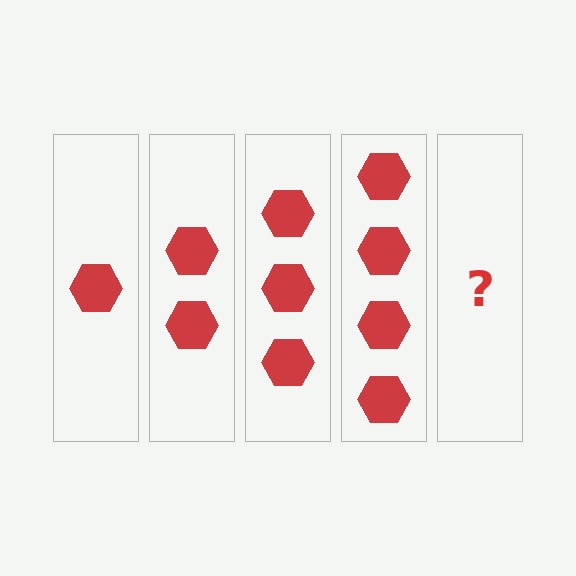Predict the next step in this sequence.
The next step is 5 hexagons.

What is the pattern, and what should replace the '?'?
The pattern is that each step adds one more hexagon. The '?' should be 5 hexagons.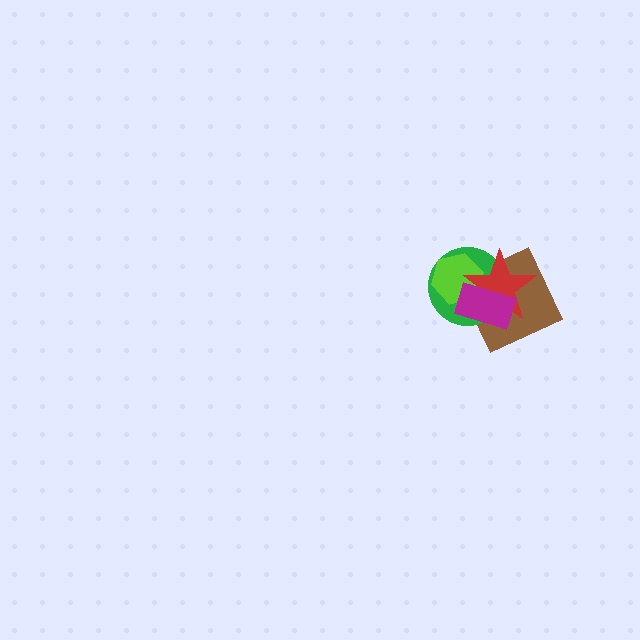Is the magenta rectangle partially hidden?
No, no other shape covers it.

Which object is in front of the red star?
The magenta rectangle is in front of the red star.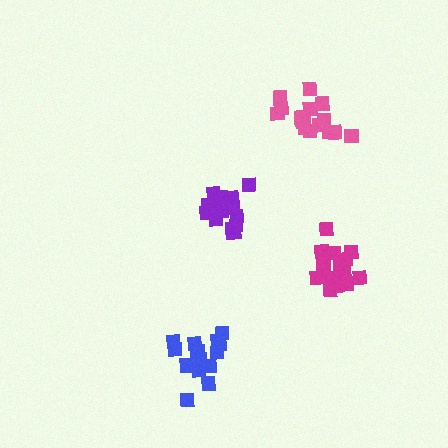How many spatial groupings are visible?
There are 4 spatial groupings.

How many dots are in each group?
Group 1: 16 dots, Group 2: 19 dots, Group 3: 21 dots, Group 4: 16 dots (72 total).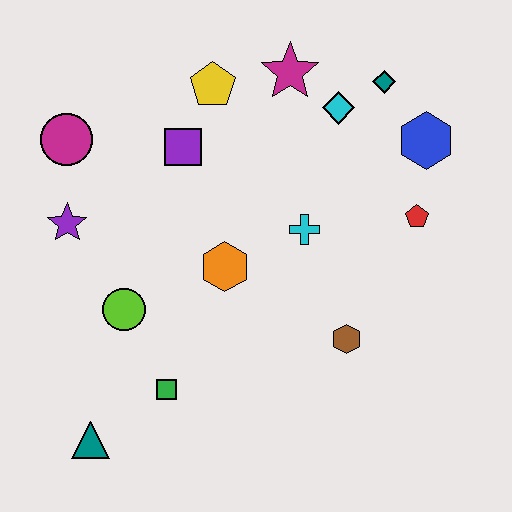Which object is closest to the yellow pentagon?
The purple square is closest to the yellow pentagon.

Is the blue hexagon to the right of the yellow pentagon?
Yes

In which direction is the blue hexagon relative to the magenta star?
The blue hexagon is to the right of the magenta star.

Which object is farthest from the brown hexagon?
The magenta circle is farthest from the brown hexagon.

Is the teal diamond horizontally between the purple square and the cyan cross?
No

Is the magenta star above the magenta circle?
Yes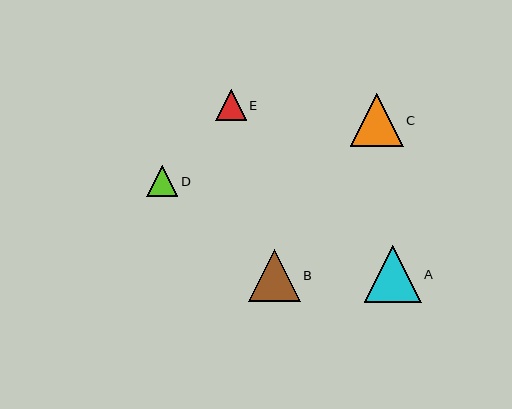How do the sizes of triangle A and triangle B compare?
Triangle A and triangle B are approximately the same size.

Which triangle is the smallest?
Triangle E is the smallest with a size of approximately 30 pixels.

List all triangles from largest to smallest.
From largest to smallest: A, C, B, D, E.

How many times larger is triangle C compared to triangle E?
Triangle C is approximately 1.7 times the size of triangle E.